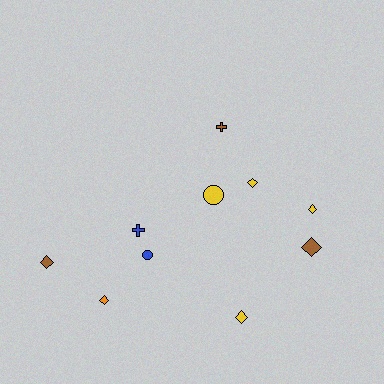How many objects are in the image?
There are 10 objects.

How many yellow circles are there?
There is 1 yellow circle.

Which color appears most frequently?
Yellow, with 4 objects.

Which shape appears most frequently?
Diamond, with 6 objects.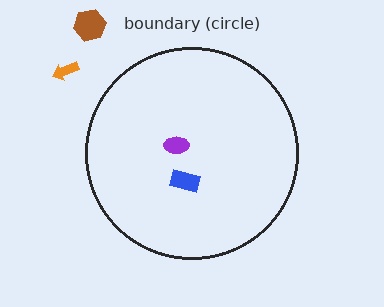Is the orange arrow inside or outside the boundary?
Outside.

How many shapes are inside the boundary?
2 inside, 2 outside.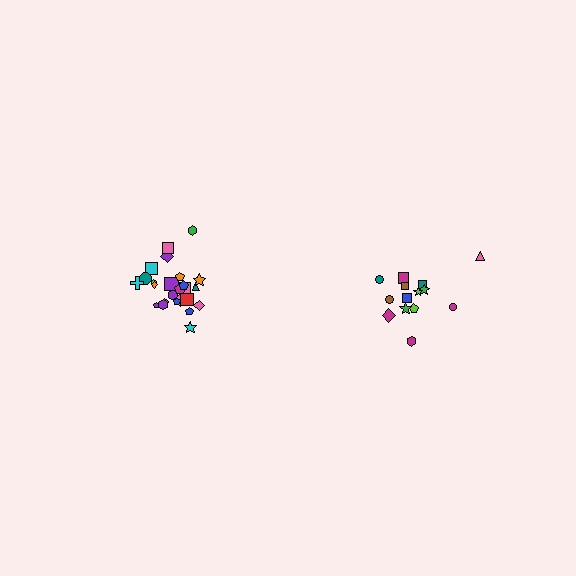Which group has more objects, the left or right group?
The left group.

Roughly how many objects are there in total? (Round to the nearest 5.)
Roughly 40 objects in total.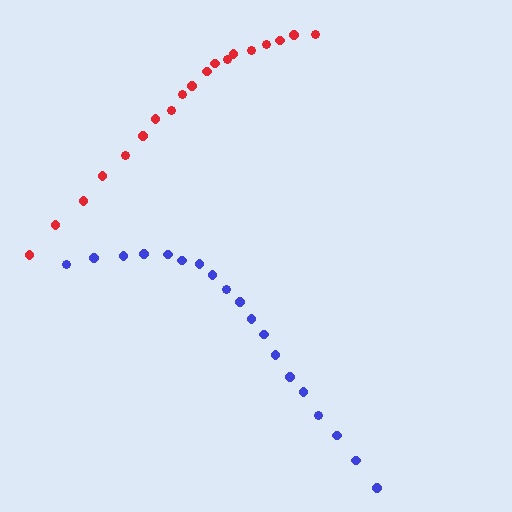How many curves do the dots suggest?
There are 2 distinct paths.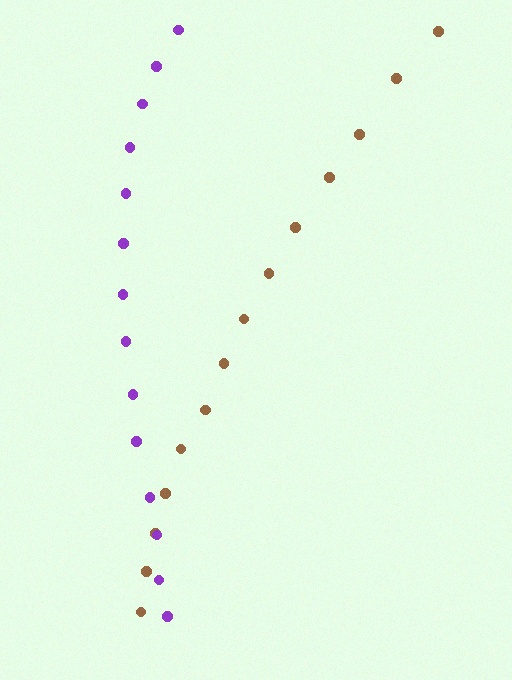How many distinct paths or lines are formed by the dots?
There are 2 distinct paths.